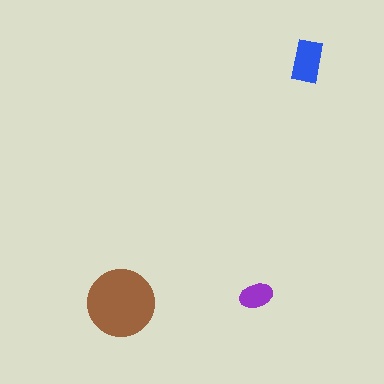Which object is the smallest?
The purple ellipse.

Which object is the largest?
The brown circle.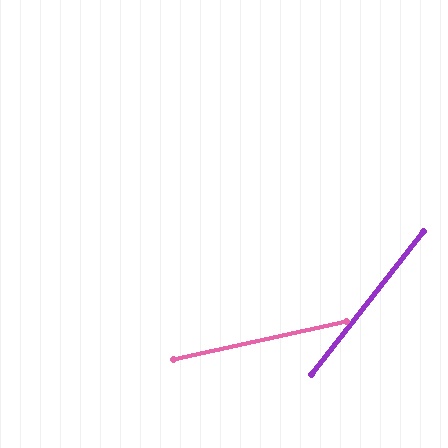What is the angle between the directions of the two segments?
Approximately 40 degrees.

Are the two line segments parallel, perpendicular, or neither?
Neither parallel nor perpendicular — they differ by about 40°.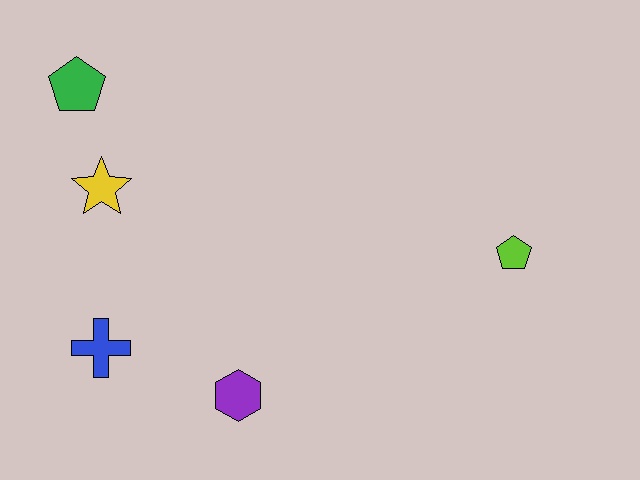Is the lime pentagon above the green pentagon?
No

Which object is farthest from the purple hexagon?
The green pentagon is farthest from the purple hexagon.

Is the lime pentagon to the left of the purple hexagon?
No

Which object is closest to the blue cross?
The purple hexagon is closest to the blue cross.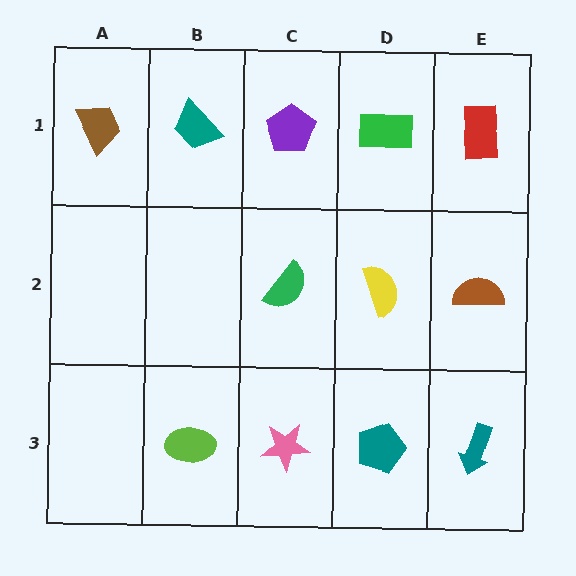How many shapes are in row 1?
5 shapes.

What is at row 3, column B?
A lime ellipse.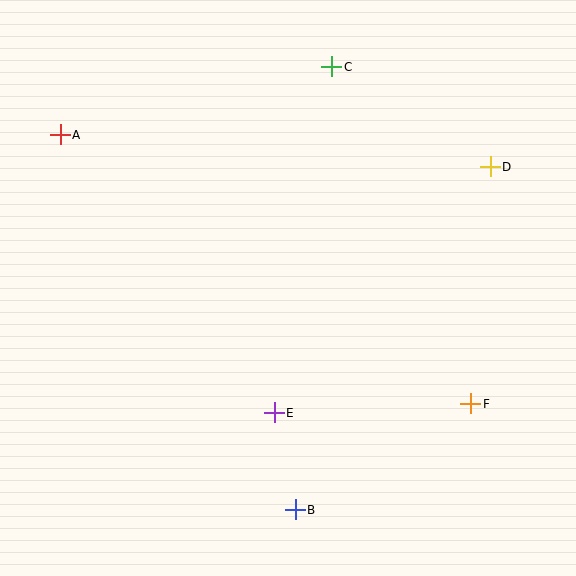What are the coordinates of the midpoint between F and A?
The midpoint between F and A is at (265, 269).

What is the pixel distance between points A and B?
The distance between A and B is 442 pixels.